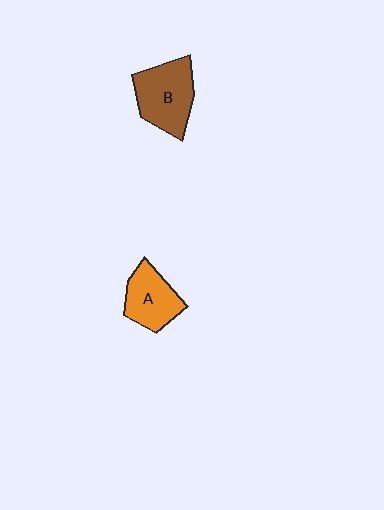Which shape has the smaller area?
Shape A (orange).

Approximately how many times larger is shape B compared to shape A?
Approximately 1.3 times.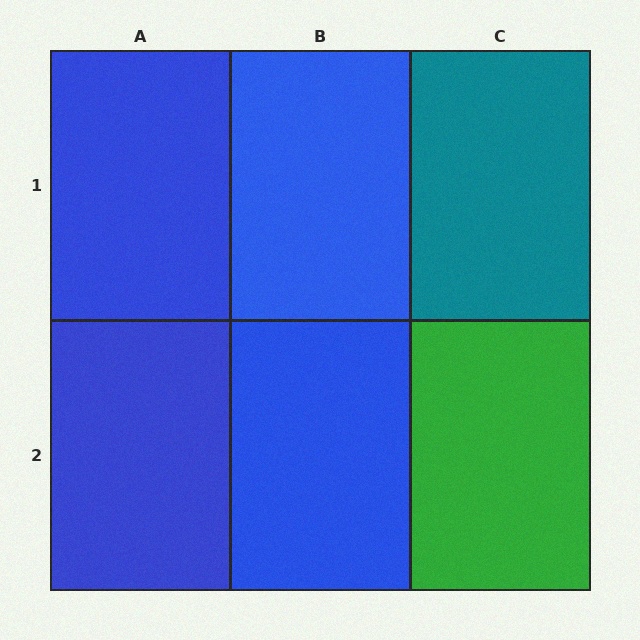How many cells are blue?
4 cells are blue.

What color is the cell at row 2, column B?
Blue.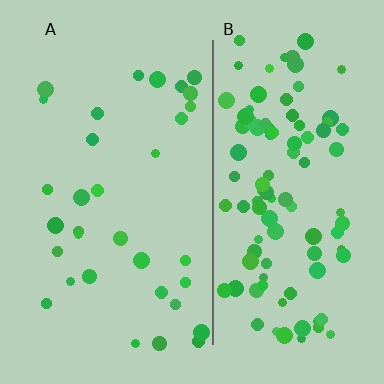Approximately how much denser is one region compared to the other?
Approximately 3.1× — region B over region A.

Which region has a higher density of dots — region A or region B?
B (the right).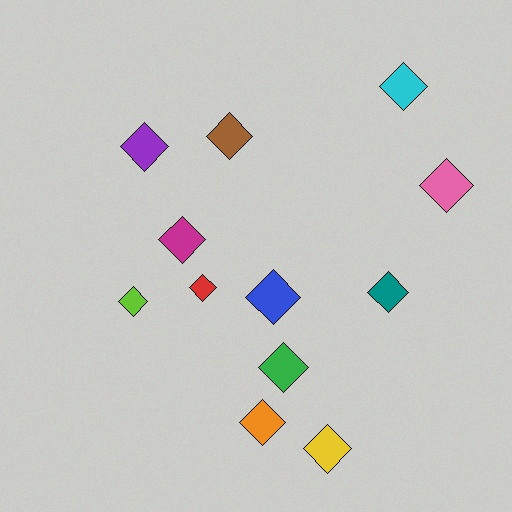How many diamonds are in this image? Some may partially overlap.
There are 12 diamonds.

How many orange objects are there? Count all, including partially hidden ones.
There is 1 orange object.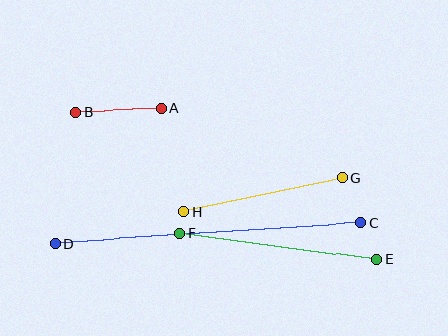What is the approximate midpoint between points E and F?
The midpoint is at approximately (279, 247) pixels.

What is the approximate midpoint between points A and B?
The midpoint is at approximately (118, 110) pixels.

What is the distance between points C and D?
The distance is approximately 306 pixels.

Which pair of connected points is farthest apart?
Points C and D are farthest apart.